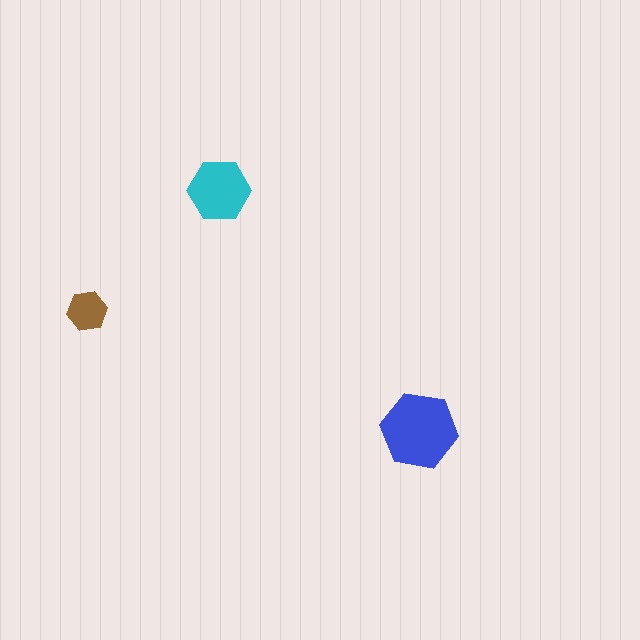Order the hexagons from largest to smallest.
the blue one, the cyan one, the brown one.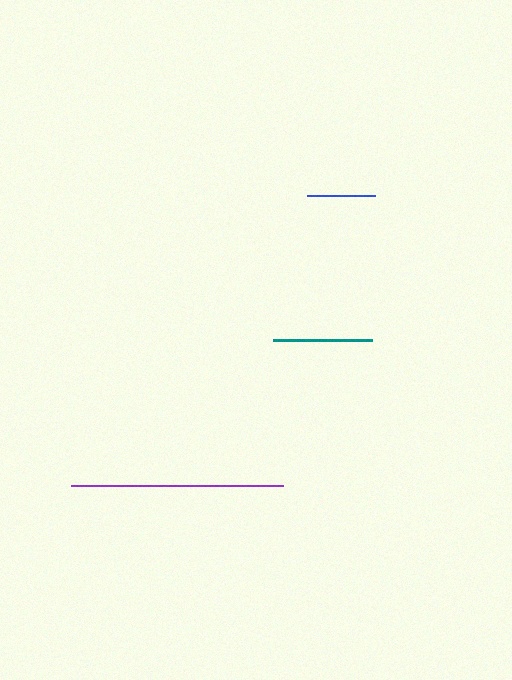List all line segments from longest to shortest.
From longest to shortest: purple, teal, blue.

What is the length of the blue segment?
The blue segment is approximately 67 pixels long.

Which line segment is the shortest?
The blue line is the shortest at approximately 67 pixels.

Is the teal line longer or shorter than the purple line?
The purple line is longer than the teal line.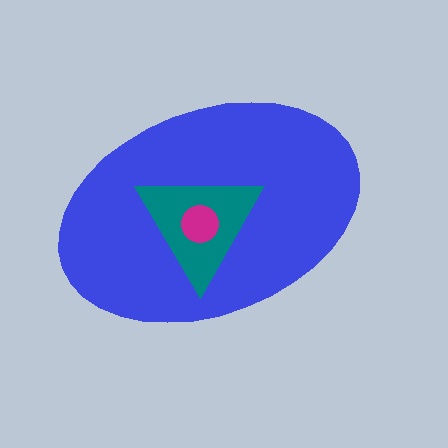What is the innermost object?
The magenta circle.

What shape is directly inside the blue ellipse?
The teal triangle.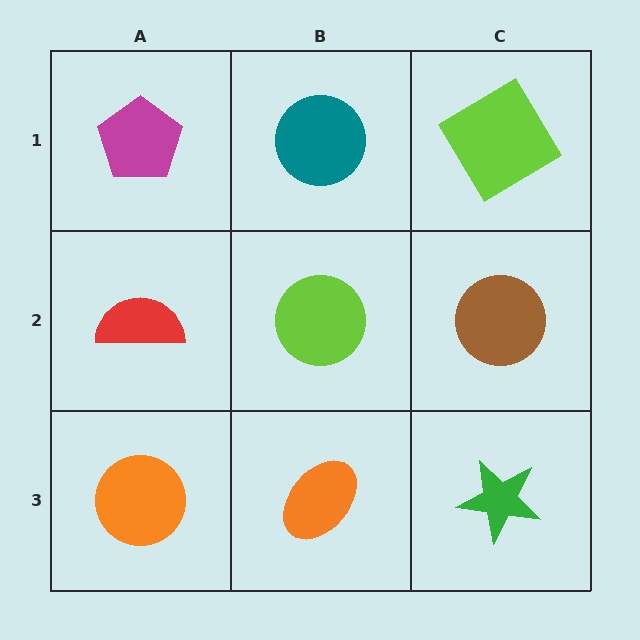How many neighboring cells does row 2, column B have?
4.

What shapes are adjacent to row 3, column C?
A brown circle (row 2, column C), an orange ellipse (row 3, column B).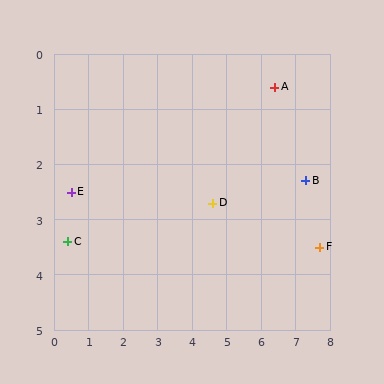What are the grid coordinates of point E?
Point E is at approximately (0.5, 2.5).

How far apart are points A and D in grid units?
Points A and D are about 2.8 grid units apart.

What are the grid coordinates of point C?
Point C is at approximately (0.4, 3.4).